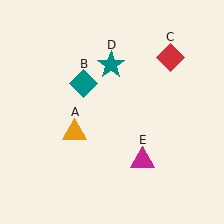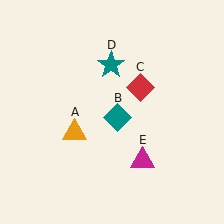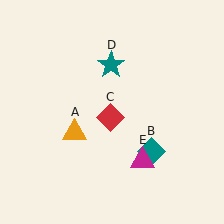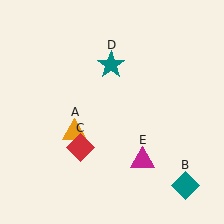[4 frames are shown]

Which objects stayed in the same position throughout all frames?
Orange triangle (object A) and teal star (object D) and magenta triangle (object E) remained stationary.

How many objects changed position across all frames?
2 objects changed position: teal diamond (object B), red diamond (object C).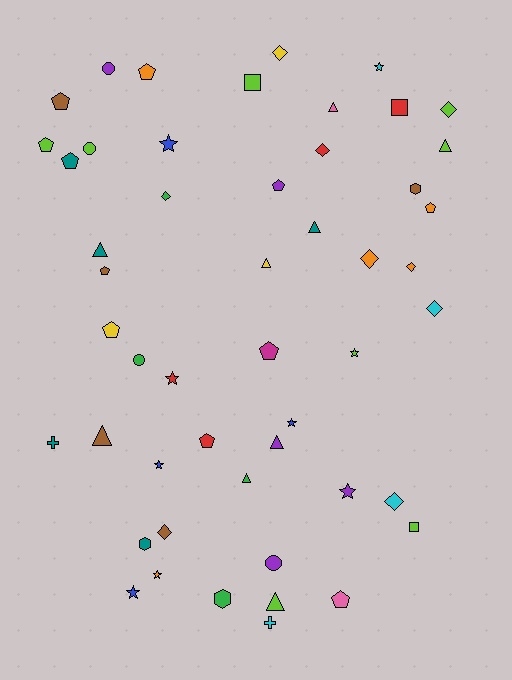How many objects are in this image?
There are 50 objects.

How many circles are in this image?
There are 4 circles.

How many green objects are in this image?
There are 4 green objects.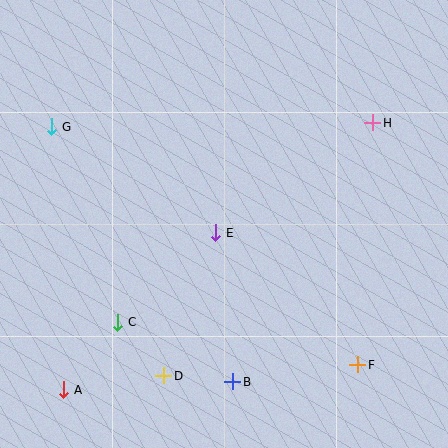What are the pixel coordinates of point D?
Point D is at (164, 376).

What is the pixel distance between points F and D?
The distance between F and D is 194 pixels.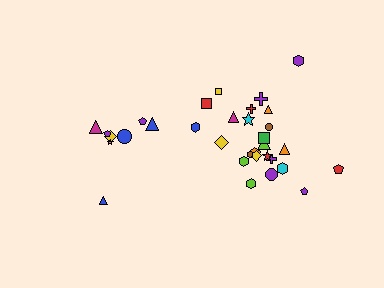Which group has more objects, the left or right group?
The right group.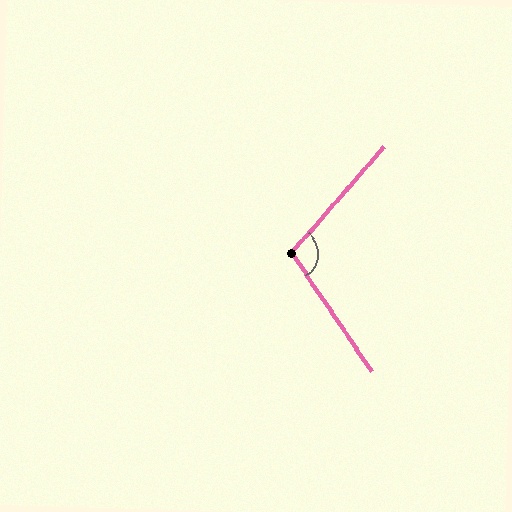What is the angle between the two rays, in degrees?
Approximately 105 degrees.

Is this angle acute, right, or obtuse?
It is obtuse.